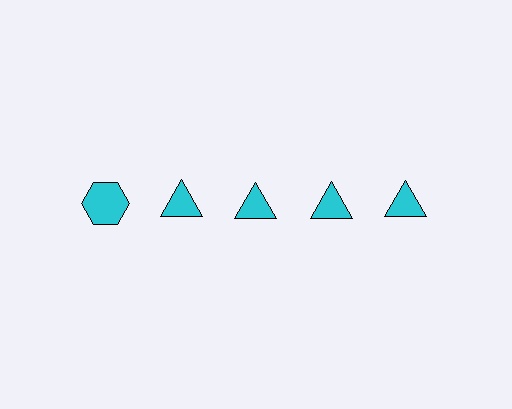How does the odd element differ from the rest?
It has a different shape: hexagon instead of triangle.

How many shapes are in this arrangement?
There are 5 shapes arranged in a grid pattern.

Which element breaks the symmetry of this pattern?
The cyan hexagon in the top row, leftmost column breaks the symmetry. All other shapes are cyan triangles.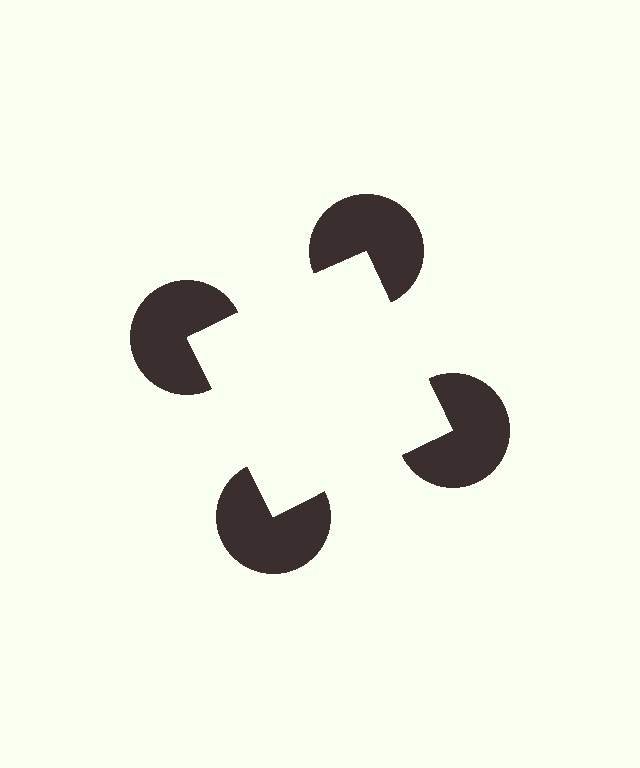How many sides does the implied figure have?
4 sides.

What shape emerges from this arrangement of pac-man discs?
An illusory square — its edges are inferred from the aligned wedge cuts in the pac-man discs, not physically drawn.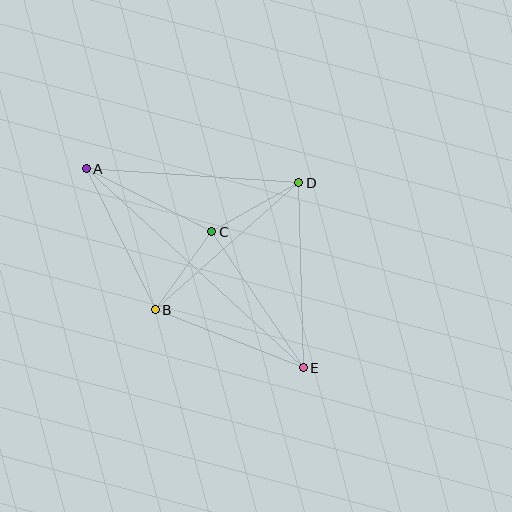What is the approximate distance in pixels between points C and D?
The distance between C and D is approximately 100 pixels.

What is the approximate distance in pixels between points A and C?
The distance between A and C is approximately 141 pixels.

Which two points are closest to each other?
Points B and C are closest to each other.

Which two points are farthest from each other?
Points A and E are farthest from each other.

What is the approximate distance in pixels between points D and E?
The distance between D and E is approximately 185 pixels.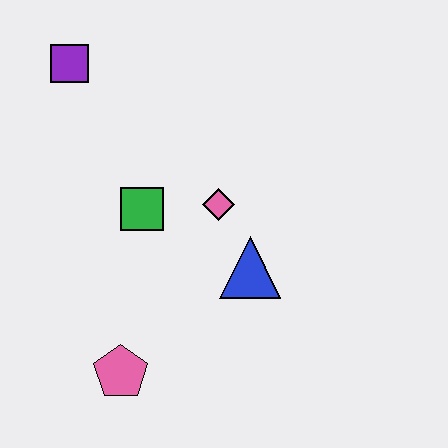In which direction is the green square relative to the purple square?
The green square is below the purple square.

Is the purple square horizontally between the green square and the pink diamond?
No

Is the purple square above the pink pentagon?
Yes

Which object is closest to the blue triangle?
The pink diamond is closest to the blue triangle.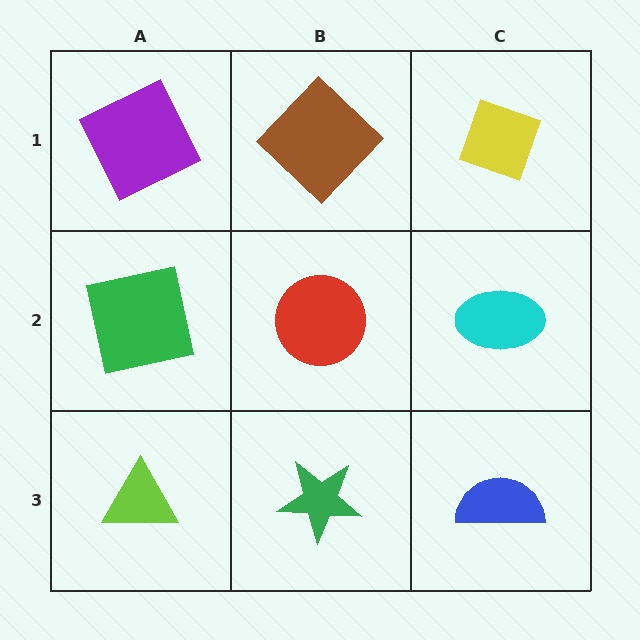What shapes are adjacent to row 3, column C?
A cyan ellipse (row 2, column C), a green star (row 3, column B).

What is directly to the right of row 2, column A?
A red circle.